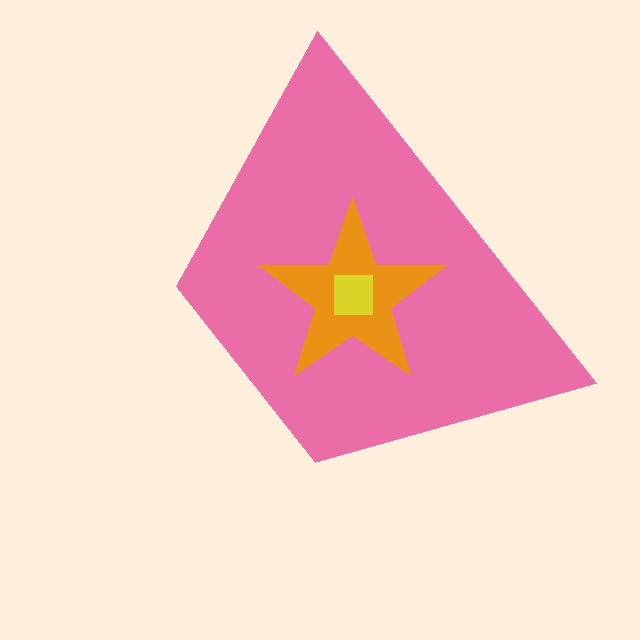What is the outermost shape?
The pink trapezoid.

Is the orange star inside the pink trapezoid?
Yes.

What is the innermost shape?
The yellow square.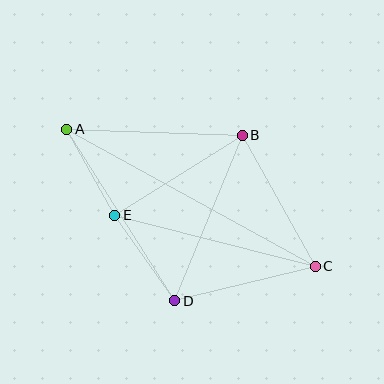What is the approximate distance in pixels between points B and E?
The distance between B and E is approximately 150 pixels.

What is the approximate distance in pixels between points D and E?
The distance between D and E is approximately 105 pixels.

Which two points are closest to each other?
Points A and E are closest to each other.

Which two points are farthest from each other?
Points A and C are farthest from each other.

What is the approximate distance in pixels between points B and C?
The distance between B and C is approximately 150 pixels.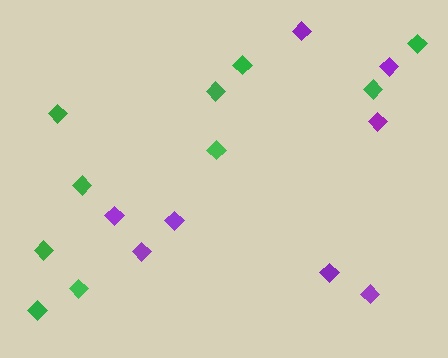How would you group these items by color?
There are 2 groups: one group of purple diamonds (8) and one group of green diamonds (10).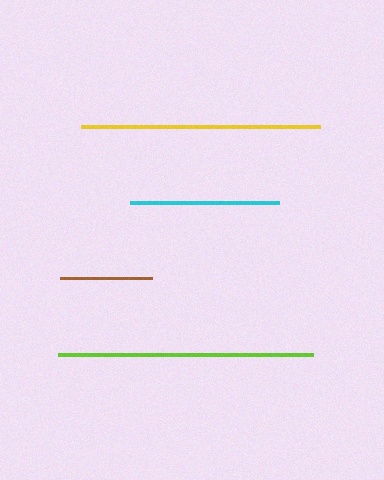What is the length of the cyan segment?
The cyan segment is approximately 149 pixels long.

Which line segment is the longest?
The lime line is the longest at approximately 255 pixels.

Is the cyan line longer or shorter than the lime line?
The lime line is longer than the cyan line.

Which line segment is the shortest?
The brown line is the shortest at approximately 92 pixels.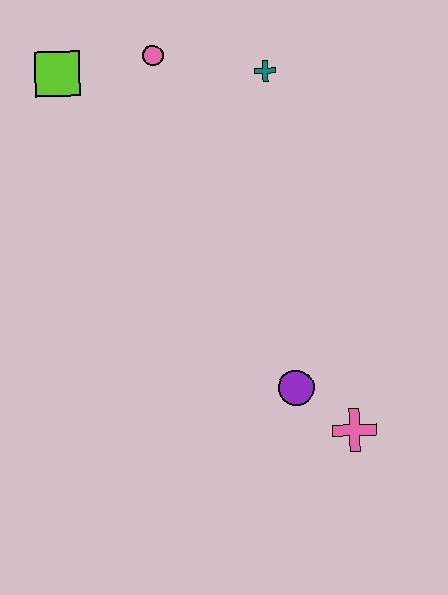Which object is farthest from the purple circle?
The lime square is farthest from the purple circle.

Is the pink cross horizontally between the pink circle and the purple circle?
No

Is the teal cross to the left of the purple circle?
Yes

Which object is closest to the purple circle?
The pink cross is closest to the purple circle.